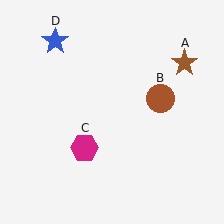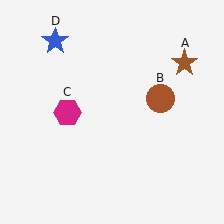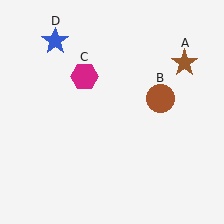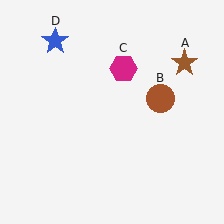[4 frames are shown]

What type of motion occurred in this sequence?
The magenta hexagon (object C) rotated clockwise around the center of the scene.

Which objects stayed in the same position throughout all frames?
Brown star (object A) and brown circle (object B) and blue star (object D) remained stationary.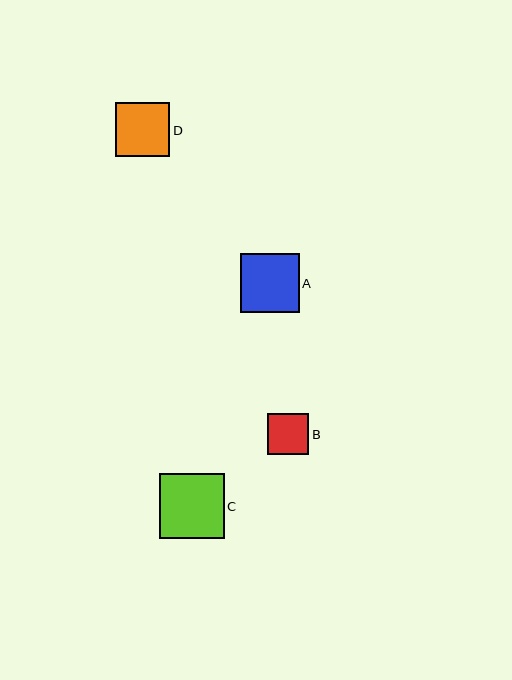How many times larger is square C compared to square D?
Square C is approximately 1.2 times the size of square D.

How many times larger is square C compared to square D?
Square C is approximately 1.2 times the size of square D.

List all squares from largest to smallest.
From largest to smallest: C, A, D, B.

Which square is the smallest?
Square B is the smallest with a size of approximately 41 pixels.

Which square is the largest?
Square C is the largest with a size of approximately 65 pixels.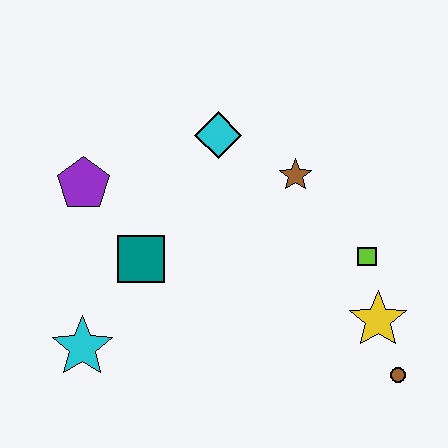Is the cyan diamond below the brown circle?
No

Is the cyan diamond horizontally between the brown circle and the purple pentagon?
Yes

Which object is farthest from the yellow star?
The purple pentagon is farthest from the yellow star.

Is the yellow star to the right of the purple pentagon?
Yes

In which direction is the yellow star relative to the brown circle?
The yellow star is above the brown circle.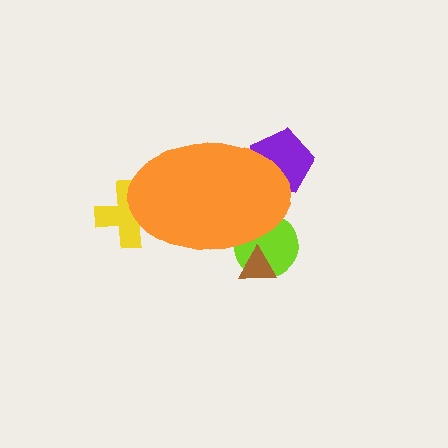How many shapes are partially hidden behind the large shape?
4 shapes are partially hidden.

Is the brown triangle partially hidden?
Yes, the brown triangle is partially hidden behind the orange ellipse.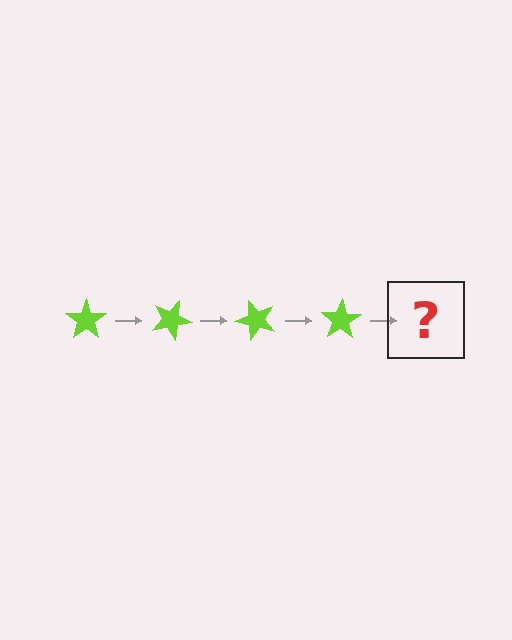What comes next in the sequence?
The next element should be a lime star rotated 100 degrees.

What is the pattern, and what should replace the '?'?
The pattern is that the star rotates 25 degrees each step. The '?' should be a lime star rotated 100 degrees.